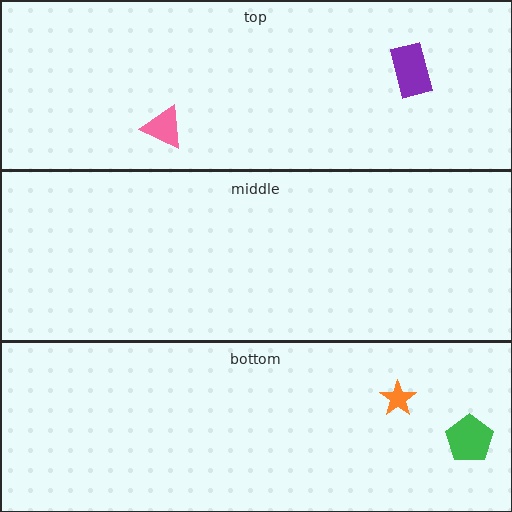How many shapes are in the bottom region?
2.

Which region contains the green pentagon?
The bottom region.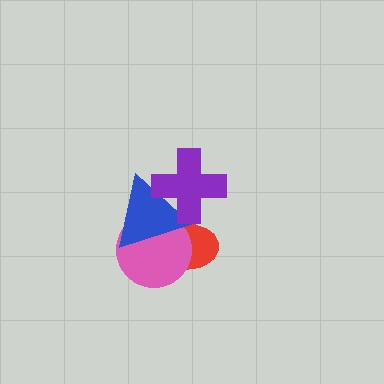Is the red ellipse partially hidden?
Yes, it is partially covered by another shape.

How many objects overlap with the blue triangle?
3 objects overlap with the blue triangle.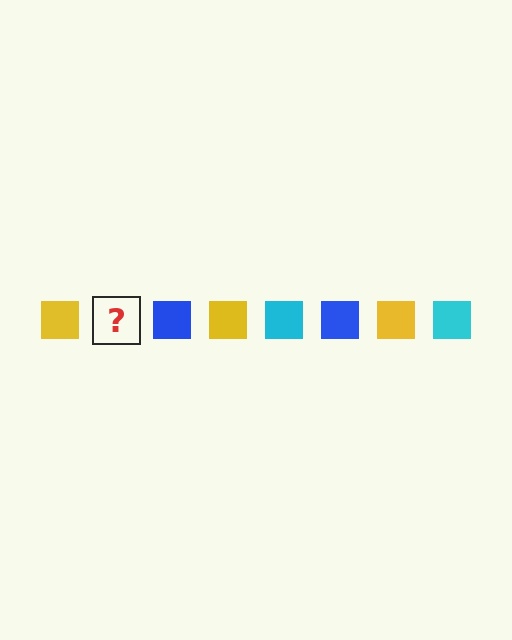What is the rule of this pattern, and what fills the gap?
The rule is that the pattern cycles through yellow, cyan, blue squares. The gap should be filled with a cyan square.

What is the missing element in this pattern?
The missing element is a cyan square.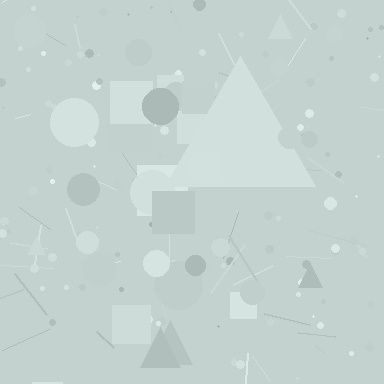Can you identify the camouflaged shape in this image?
The camouflaged shape is a triangle.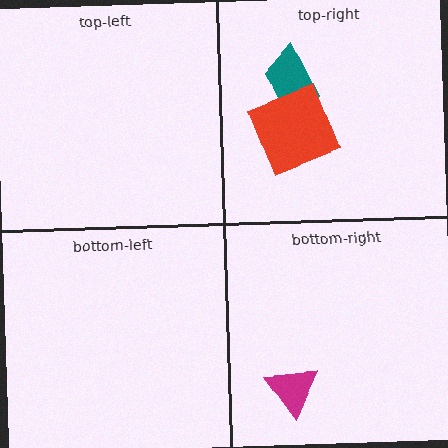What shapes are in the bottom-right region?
The magenta triangle.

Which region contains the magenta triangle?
The bottom-right region.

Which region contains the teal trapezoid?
The top-right region.